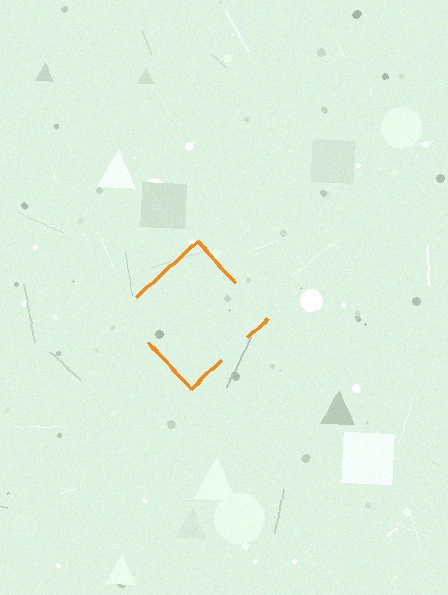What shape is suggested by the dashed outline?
The dashed outline suggests a diamond.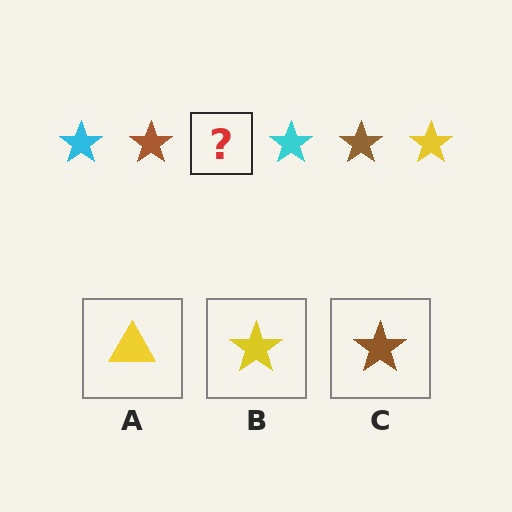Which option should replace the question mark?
Option B.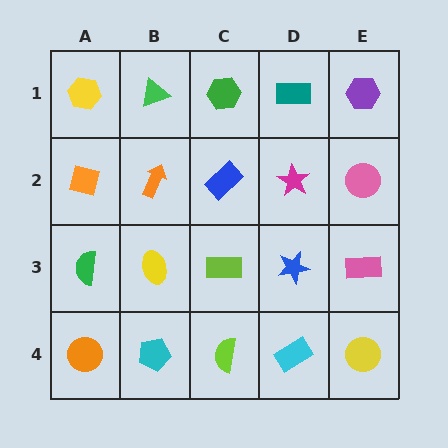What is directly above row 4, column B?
A yellow ellipse.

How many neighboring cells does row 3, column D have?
4.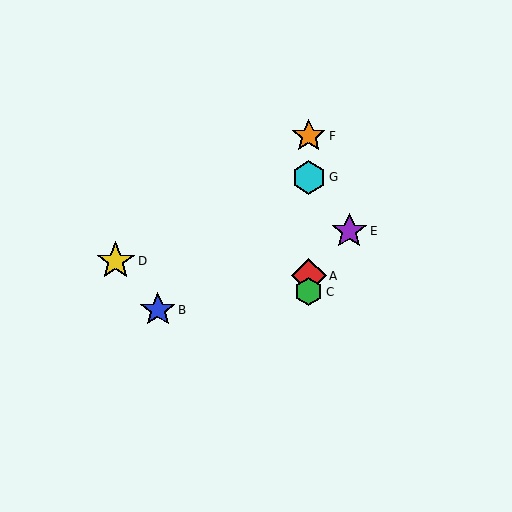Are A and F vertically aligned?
Yes, both are at x≈309.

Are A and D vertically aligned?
No, A is at x≈309 and D is at x≈116.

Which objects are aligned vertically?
Objects A, C, F, G are aligned vertically.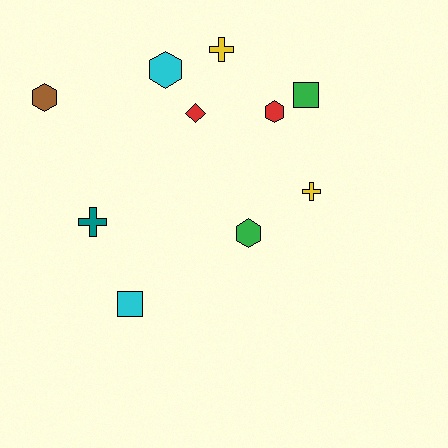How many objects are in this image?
There are 10 objects.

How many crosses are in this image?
There are 3 crosses.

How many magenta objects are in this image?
There are no magenta objects.